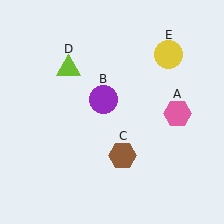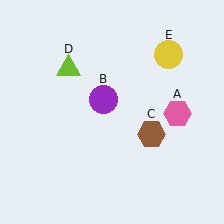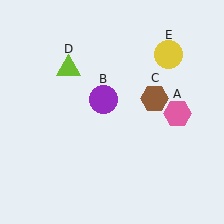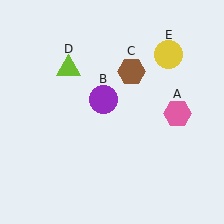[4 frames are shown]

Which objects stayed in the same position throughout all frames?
Pink hexagon (object A) and purple circle (object B) and lime triangle (object D) and yellow circle (object E) remained stationary.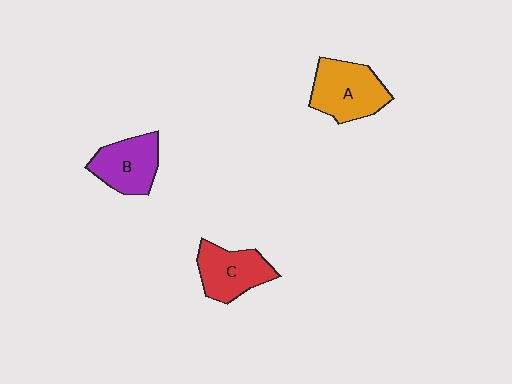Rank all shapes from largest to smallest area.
From largest to smallest: A (orange), C (red), B (purple).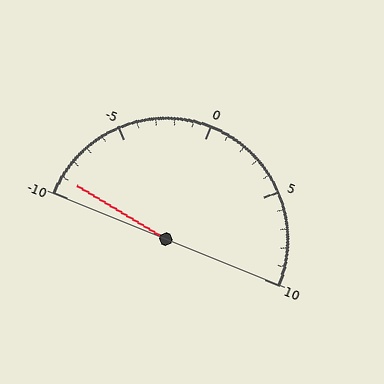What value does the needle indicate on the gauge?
The needle indicates approximately -9.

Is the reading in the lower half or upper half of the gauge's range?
The reading is in the lower half of the range (-10 to 10).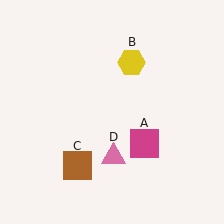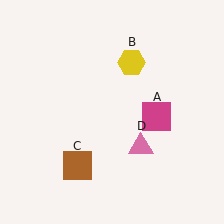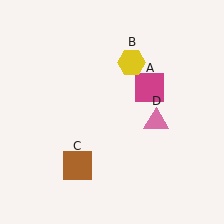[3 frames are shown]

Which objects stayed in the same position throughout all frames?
Yellow hexagon (object B) and brown square (object C) remained stationary.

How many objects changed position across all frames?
2 objects changed position: magenta square (object A), pink triangle (object D).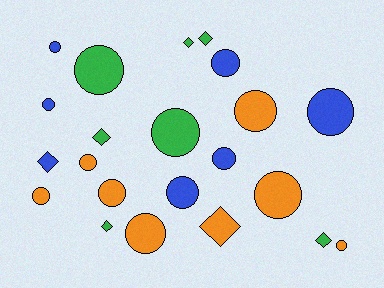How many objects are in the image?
There are 22 objects.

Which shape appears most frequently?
Circle, with 15 objects.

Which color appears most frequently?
Orange, with 8 objects.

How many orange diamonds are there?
There is 1 orange diamond.